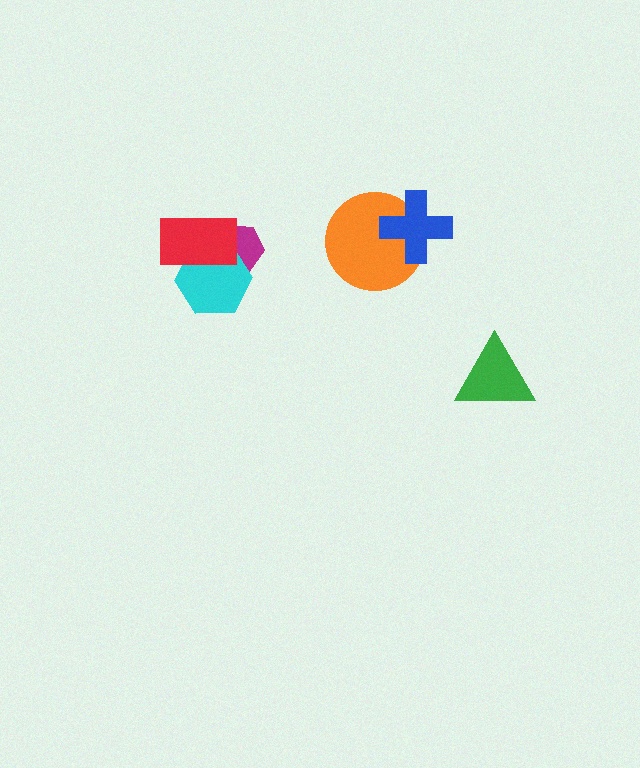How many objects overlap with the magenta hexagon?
2 objects overlap with the magenta hexagon.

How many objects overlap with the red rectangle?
2 objects overlap with the red rectangle.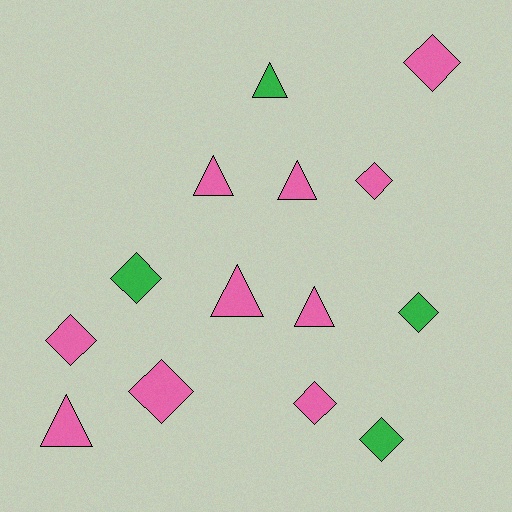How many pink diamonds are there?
There are 5 pink diamonds.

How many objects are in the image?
There are 14 objects.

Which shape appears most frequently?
Diamond, with 8 objects.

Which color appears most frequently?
Pink, with 10 objects.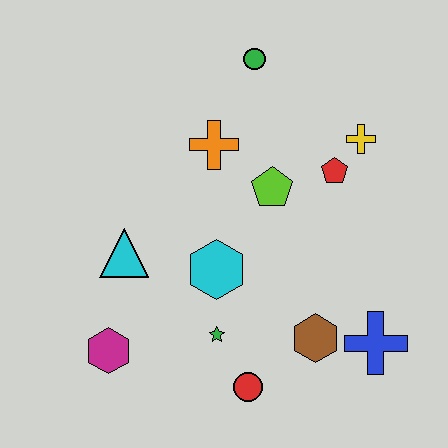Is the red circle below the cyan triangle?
Yes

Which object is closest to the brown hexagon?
The blue cross is closest to the brown hexagon.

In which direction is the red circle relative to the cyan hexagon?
The red circle is below the cyan hexagon.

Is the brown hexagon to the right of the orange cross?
Yes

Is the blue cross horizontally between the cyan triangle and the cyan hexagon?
No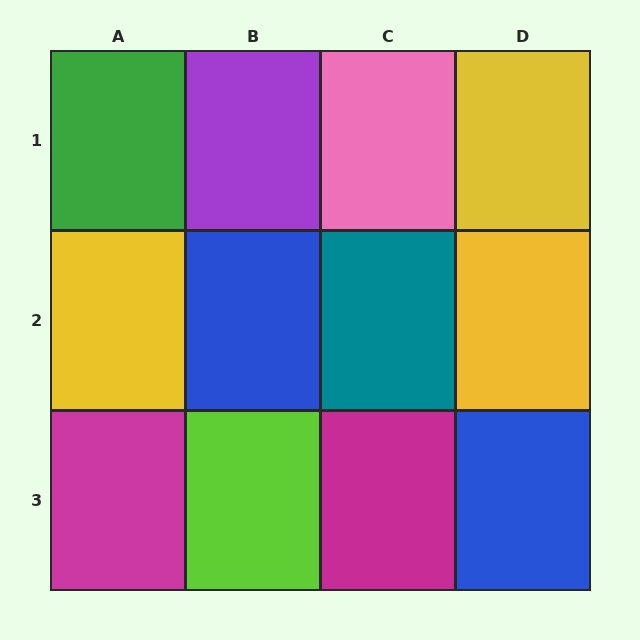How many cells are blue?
2 cells are blue.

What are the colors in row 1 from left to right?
Green, purple, pink, yellow.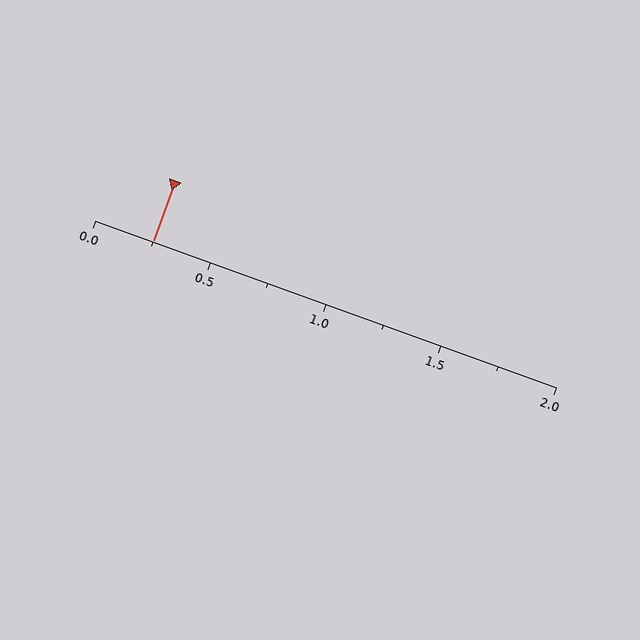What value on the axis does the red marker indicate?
The marker indicates approximately 0.25.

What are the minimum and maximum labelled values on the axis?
The axis runs from 0.0 to 2.0.